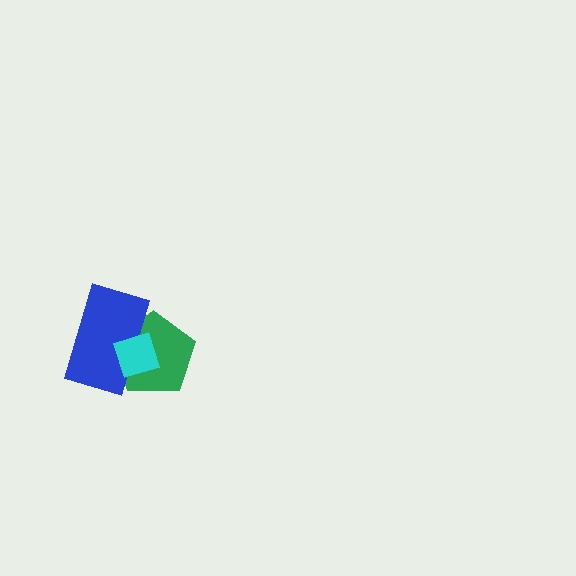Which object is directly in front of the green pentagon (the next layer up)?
The blue rectangle is directly in front of the green pentagon.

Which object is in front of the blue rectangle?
The cyan diamond is in front of the blue rectangle.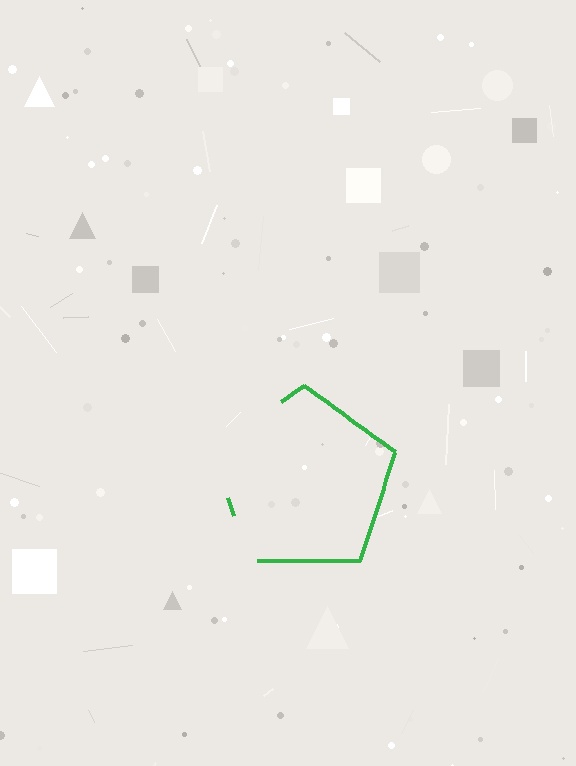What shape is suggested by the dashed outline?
The dashed outline suggests a pentagon.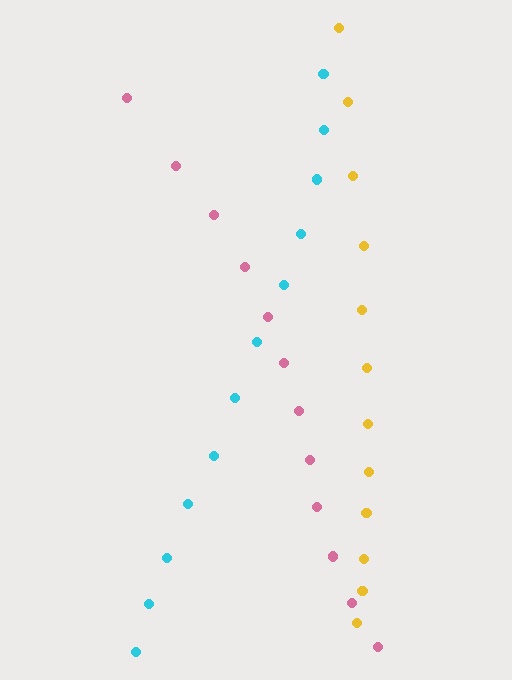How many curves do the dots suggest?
There are 3 distinct paths.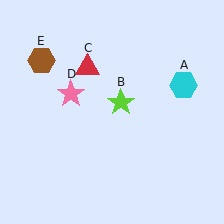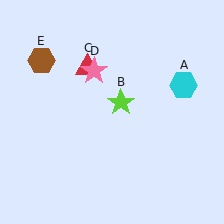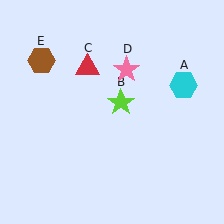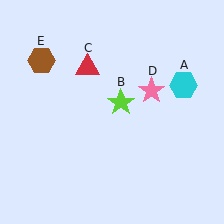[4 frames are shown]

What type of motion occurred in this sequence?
The pink star (object D) rotated clockwise around the center of the scene.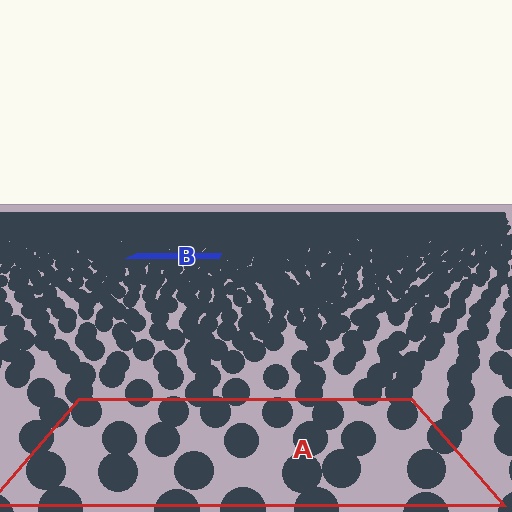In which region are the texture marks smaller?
The texture marks are smaller in region B, because it is farther away.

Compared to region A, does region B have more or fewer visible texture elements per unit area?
Region B has more texture elements per unit area — they are packed more densely because it is farther away.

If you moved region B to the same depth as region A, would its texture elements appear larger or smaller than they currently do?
They would appear larger. At a closer depth, the same texture elements are projected at a bigger on-screen size.